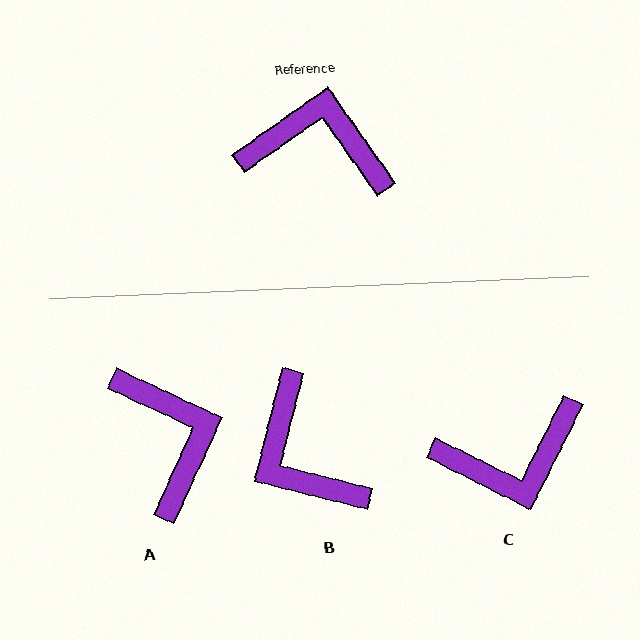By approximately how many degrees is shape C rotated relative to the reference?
Approximately 152 degrees clockwise.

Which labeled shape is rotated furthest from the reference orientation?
C, about 152 degrees away.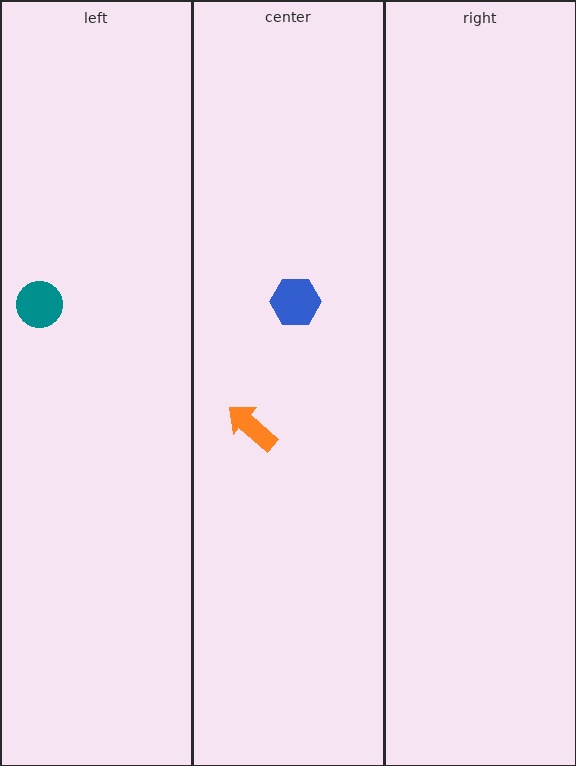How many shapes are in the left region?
1.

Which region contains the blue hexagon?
The center region.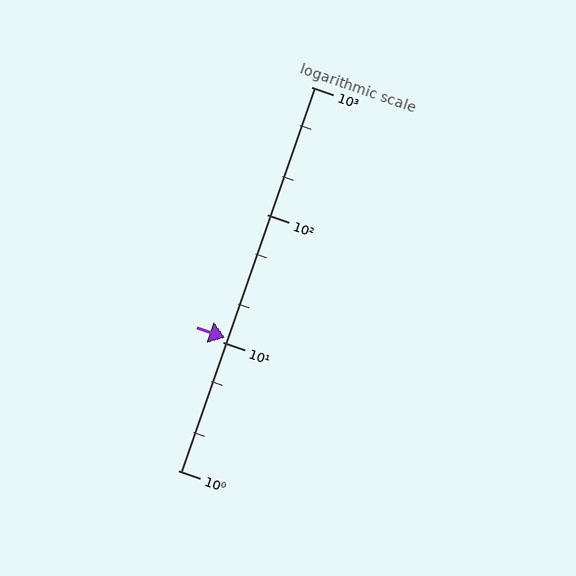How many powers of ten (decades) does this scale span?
The scale spans 3 decades, from 1 to 1000.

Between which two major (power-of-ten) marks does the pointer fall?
The pointer is between 10 and 100.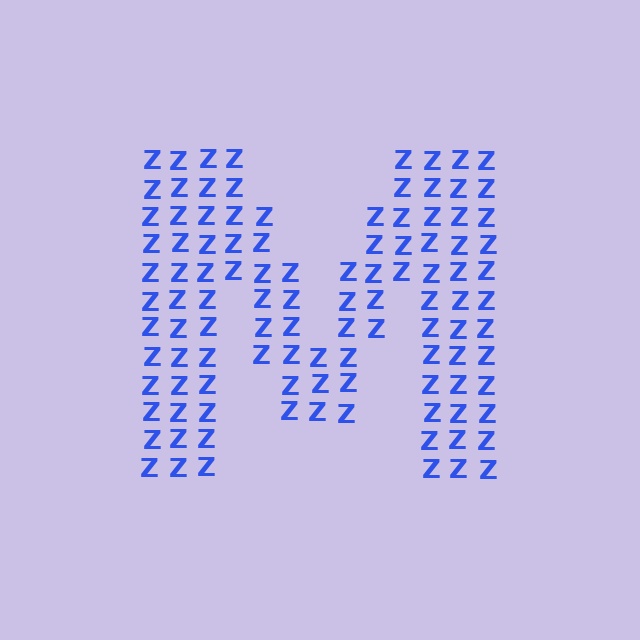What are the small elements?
The small elements are letter Z's.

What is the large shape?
The large shape is the letter M.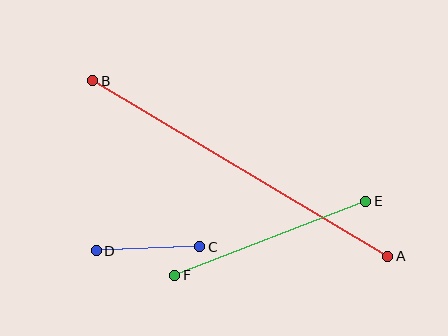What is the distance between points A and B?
The distance is approximately 343 pixels.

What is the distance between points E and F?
The distance is approximately 205 pixels.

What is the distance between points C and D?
The distance is approximately 104 pixels.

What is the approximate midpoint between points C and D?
The midpoint is at approximately (148, 249) pixels.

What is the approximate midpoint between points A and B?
The midpoint is at approximately (240, 169) pixels.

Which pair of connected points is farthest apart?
Points A and B are farthest apart.